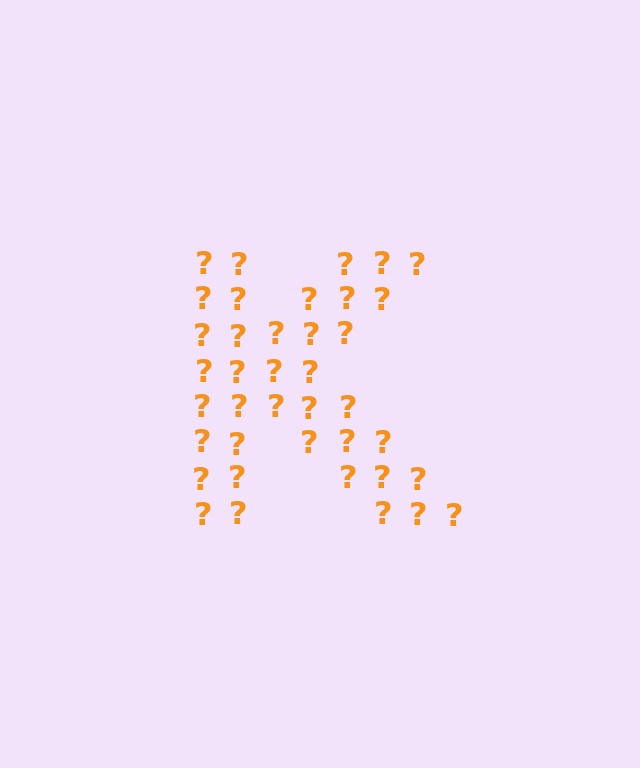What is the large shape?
The large shape is the letter K.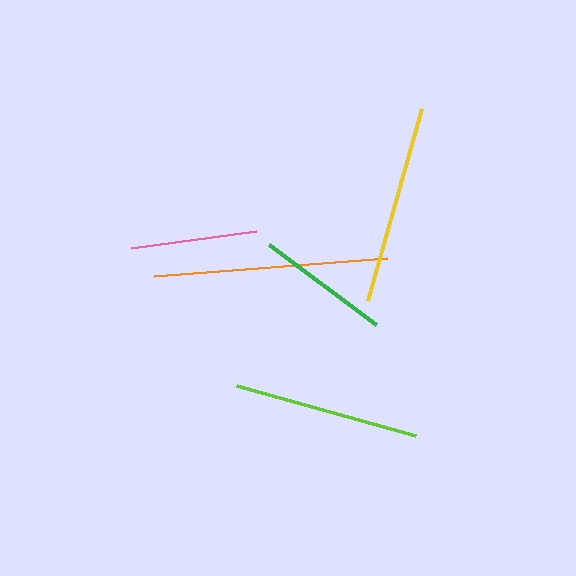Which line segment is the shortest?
The pink line is the shortest at approximately 126 pixels.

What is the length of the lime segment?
The lime segment is approximately 186 pixels long.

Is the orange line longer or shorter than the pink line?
The orange line is longer than the pink line.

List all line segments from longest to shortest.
From longest to shortest: orange, yellow, lime, green, pink.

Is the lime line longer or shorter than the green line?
The lime line is longer than the green line.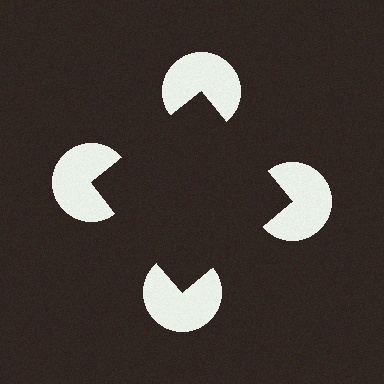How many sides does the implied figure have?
4 sides.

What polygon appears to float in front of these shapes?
An illusory square — its edges are inferred from the aligned wedge cuts in the pac-man discs, not physically drawn.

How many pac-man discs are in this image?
There are 4 — one at each vertex of the illusory square.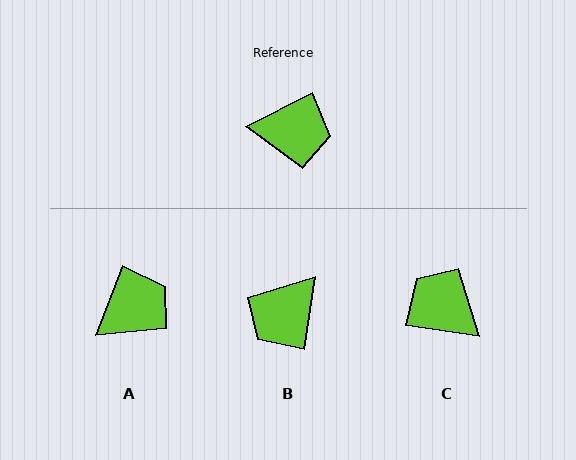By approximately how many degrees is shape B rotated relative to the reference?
Approximately 125 degrees clockwise.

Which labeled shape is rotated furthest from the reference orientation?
C, about 144 degrees away.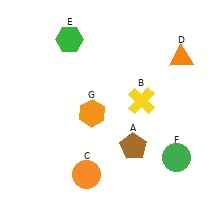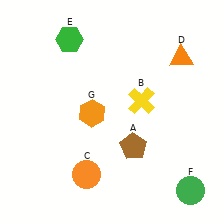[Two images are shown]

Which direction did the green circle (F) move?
The green circle (F) moved down.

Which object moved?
The green circle (F) moved down.